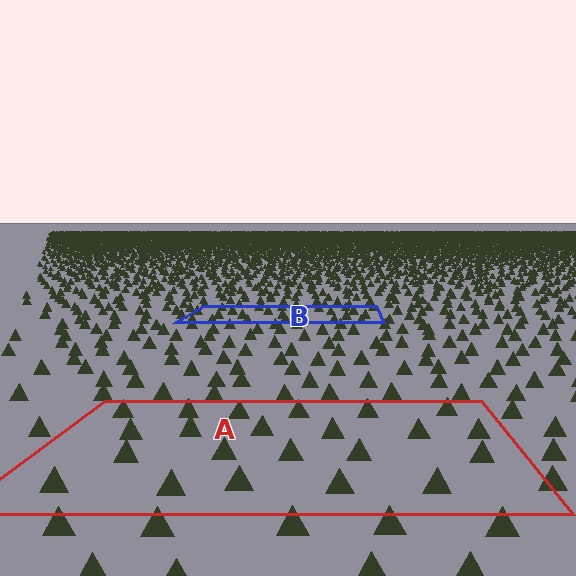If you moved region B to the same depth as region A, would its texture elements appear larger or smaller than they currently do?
They would appear larger. At a closer depth, the same texture elements are projected at a bigger on-screen size.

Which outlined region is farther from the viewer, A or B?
Region B is farther from the viewer — the texture elements inside it appear smaller and more densely packed.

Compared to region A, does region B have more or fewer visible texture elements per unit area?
Region B has more texture elements per unit area — they are packed more densely because it is farther away.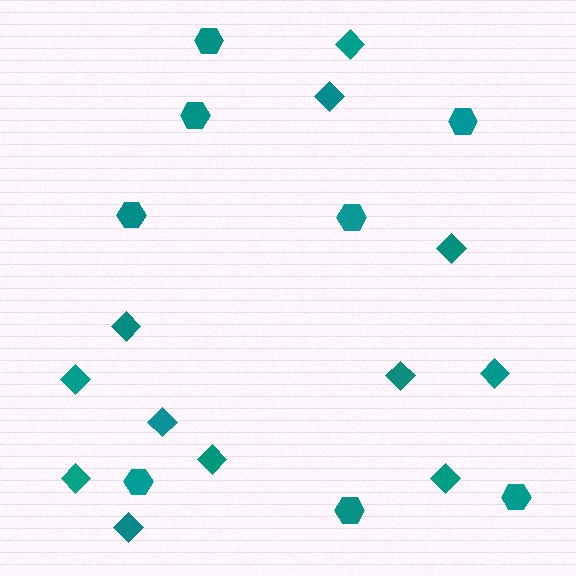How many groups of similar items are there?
There are 2 groups: one group of diamonds (12) and one group of hexagons (8).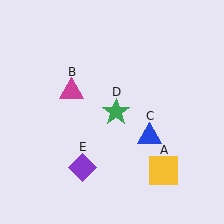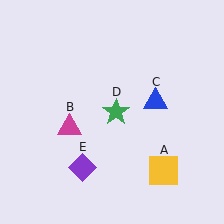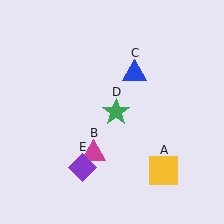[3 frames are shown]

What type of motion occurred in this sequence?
The magenta triangle (object B), blue triangle (object C) rotated counterclockwise around the center of the scene.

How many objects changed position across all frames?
2 objects changed position: magenta triangle (object B), blue triangle (object C).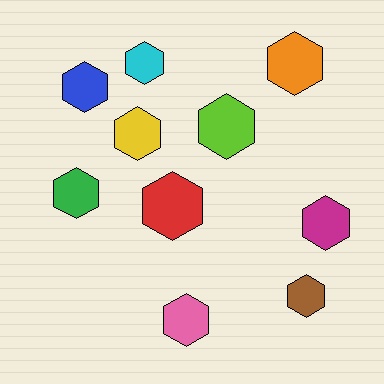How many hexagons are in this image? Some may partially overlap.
There are 10 hexagons.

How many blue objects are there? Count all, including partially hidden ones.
There is 1 blue object.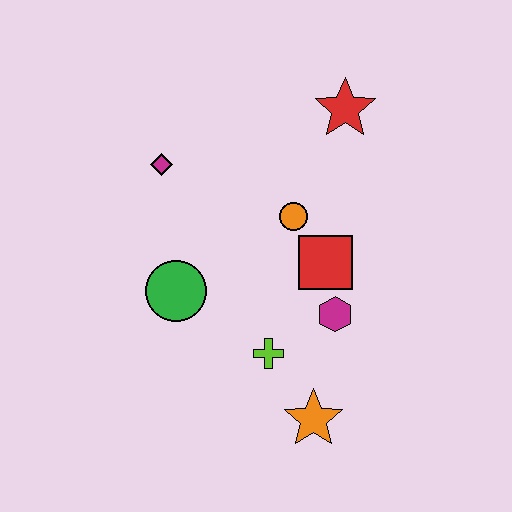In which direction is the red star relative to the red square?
The red star is above the red square.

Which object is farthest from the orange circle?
The orange star is farthest from the orange circle.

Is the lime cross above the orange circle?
No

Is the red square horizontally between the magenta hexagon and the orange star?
Yes